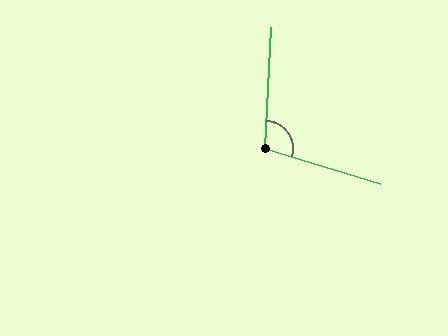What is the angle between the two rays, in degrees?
Approximately 104 degrees.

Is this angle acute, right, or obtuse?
It is obtuse.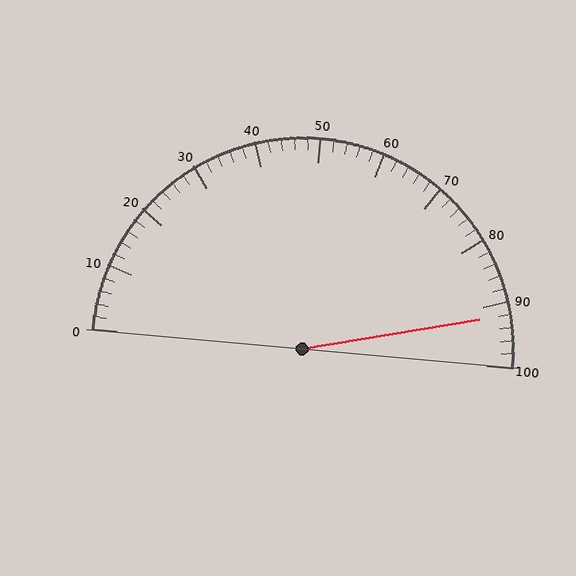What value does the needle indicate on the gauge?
The needle indicates approximately 92.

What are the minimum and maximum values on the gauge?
The gauge ranges from 0 to 100.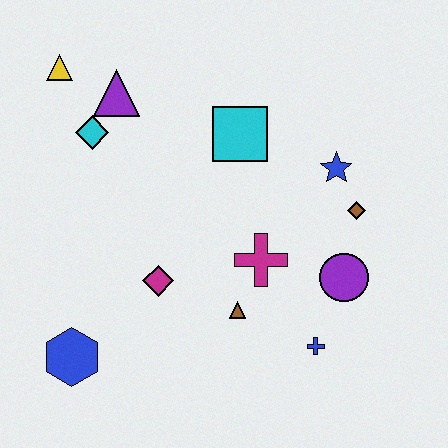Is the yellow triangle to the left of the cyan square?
Yes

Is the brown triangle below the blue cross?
No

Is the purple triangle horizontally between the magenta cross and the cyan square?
No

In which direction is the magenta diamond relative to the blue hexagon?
The magenta diamond is to the right of the blue hexagon.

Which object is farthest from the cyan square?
The blue hexagon is farthest from the cyan square.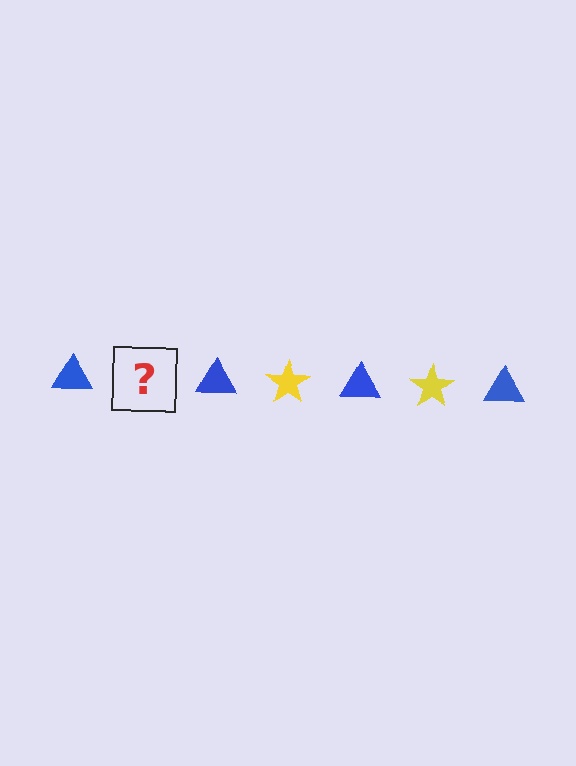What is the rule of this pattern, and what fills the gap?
The rule is that the pattern alternates between blue triangle and yellow star. The gap should be filled with a yellow star.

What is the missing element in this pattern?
The missing element is a yellow star.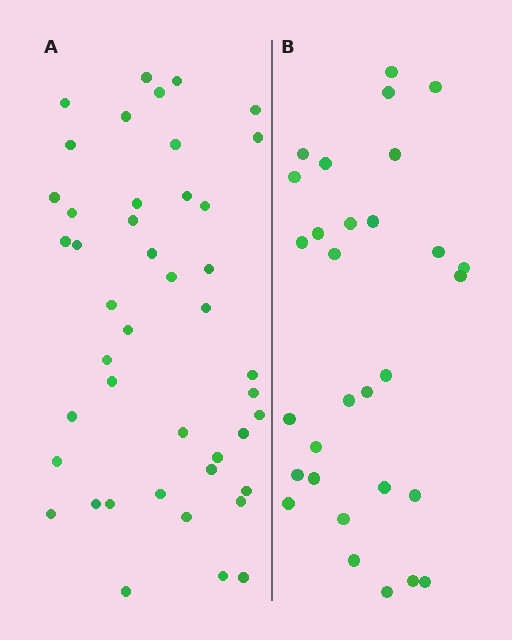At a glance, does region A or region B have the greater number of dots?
Region A (the left region) has more dots.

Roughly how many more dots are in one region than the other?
Region A has approximately 15 more dots than region B.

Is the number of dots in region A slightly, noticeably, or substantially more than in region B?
Region A has substantially more. The ratio is roughly 1.5 to 1.